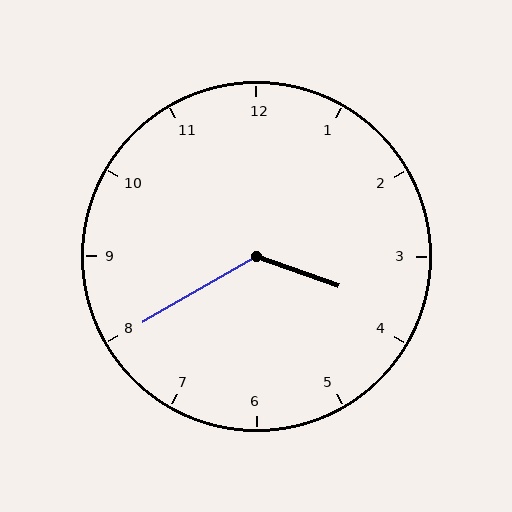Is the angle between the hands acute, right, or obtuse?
It is obtuse.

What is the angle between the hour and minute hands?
Approximately 130 degrees.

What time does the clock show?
3:40.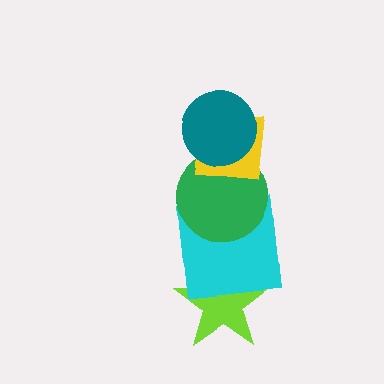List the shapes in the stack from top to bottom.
From top to bottom: the teal circle, the yellow square, the green circle, the cyan square, the lime star.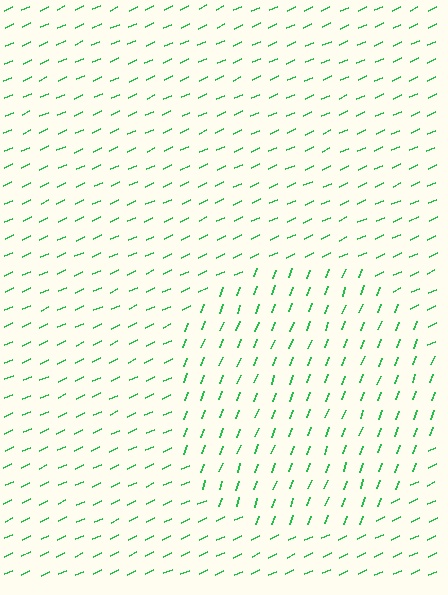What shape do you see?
I see a circle.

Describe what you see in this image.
The image is filled with small green line segments. A circle region in the image has lines oriented differently from the surrounding lines, creating a visible texture boundary.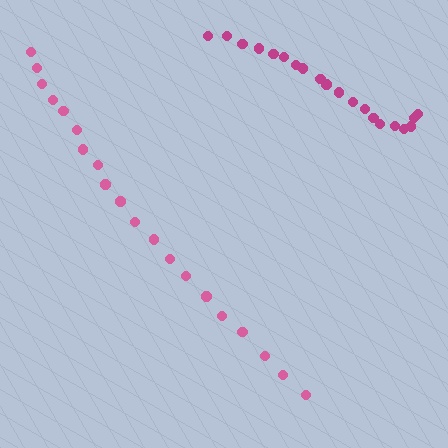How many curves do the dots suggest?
There are 2 distinct paths.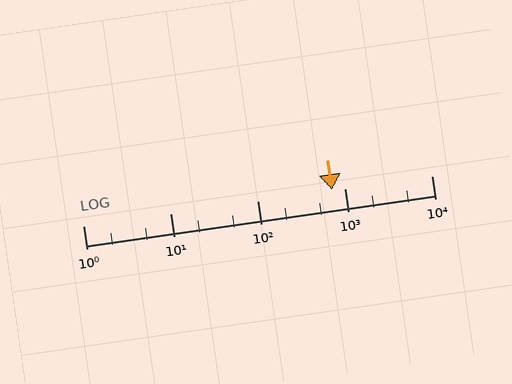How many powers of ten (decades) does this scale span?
The scale spans 4 decades, from 1 to 10000.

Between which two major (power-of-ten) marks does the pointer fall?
The pointer is between 100 and 1000.